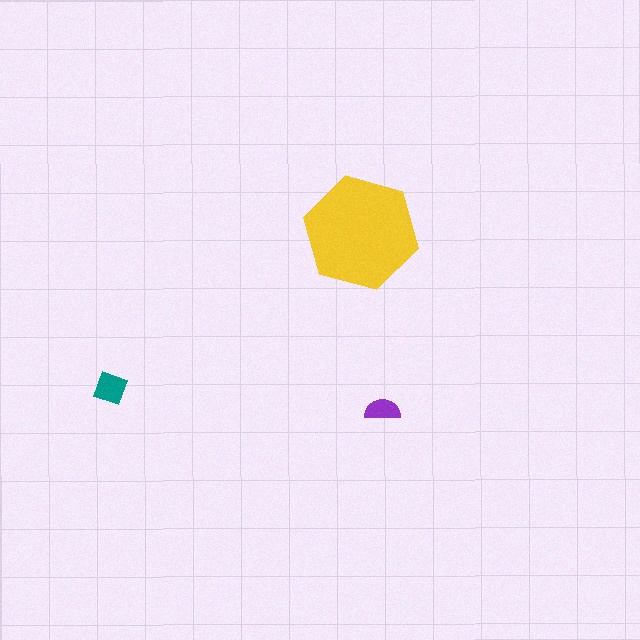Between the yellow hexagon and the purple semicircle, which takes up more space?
The yellow hexagon.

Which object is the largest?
The yellow hexagon.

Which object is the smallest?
The purple semicircle.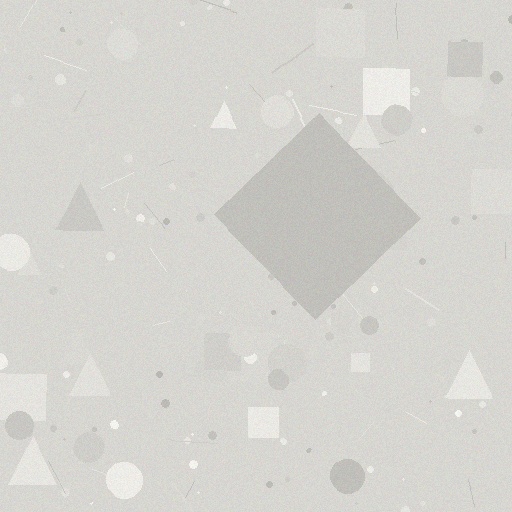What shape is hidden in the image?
A diamond is hidden in the image.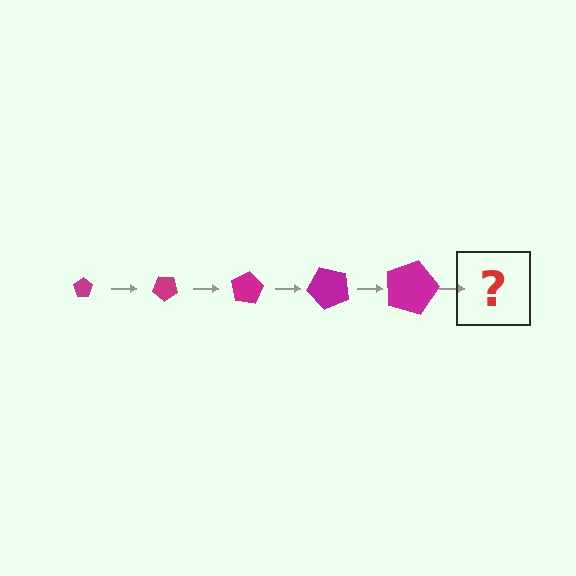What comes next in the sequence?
The next element should be a pentagon, larger than the previous one and rotated 200 degrees from the start.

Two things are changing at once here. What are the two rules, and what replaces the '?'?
The two rules are that the pentagon grows larger each step and it rotates 40 degrees each step. The '?' should be a pentagon, larger than the previous one and rotated 200 degrees from the start.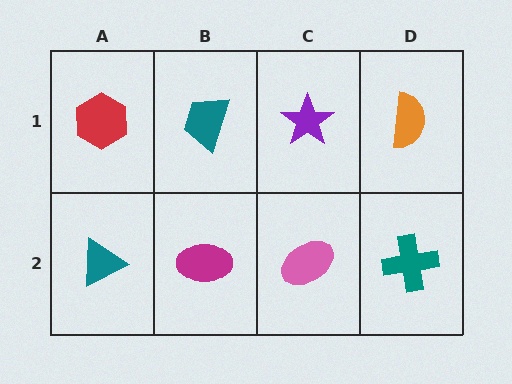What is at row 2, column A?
A teal triangle.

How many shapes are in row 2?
4 shapes.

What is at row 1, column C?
A purple star.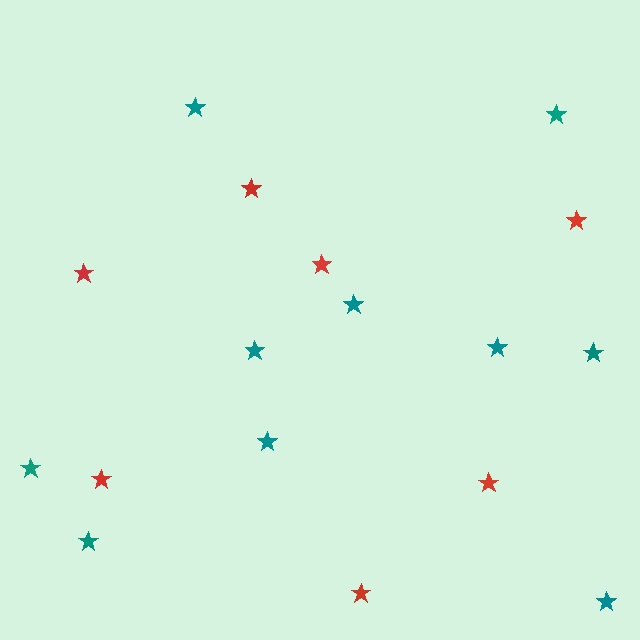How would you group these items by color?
There are 2 groups: one group of teal stars (10) and one group of red stars (7).